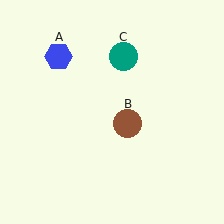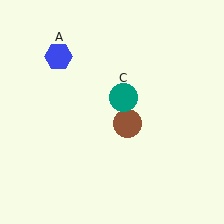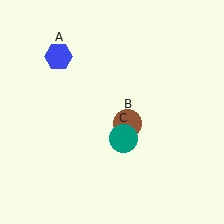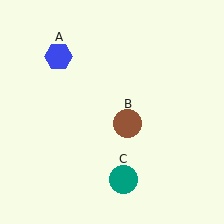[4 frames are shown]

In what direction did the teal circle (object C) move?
The teal circle (object C) moved down.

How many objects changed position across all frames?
1 object changed position: teal circle (object C).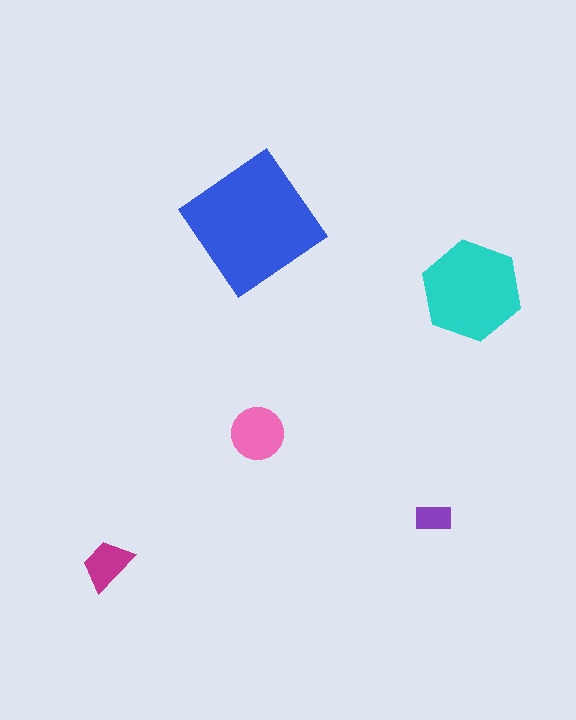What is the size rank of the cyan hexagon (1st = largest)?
2nd.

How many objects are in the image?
There are 5 objects in the image.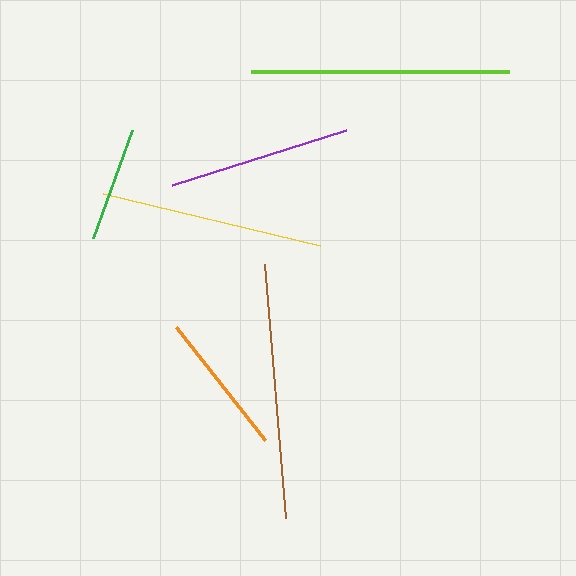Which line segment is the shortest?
The green line is the shortest at approximately 114 pixels.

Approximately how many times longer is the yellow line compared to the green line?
The yellow line is approximately 2.0 times the length of the green line.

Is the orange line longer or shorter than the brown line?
The brown line is longer than the orange line.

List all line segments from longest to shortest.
From longest to shortest: lime, brown, yellow, purple, orange, green.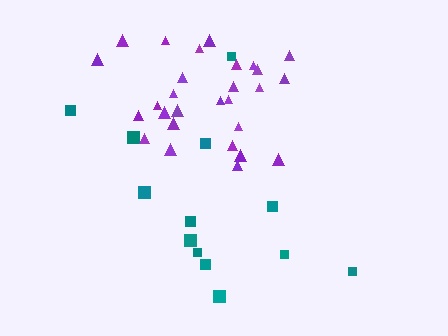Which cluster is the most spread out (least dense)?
Teal.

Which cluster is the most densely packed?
Purple.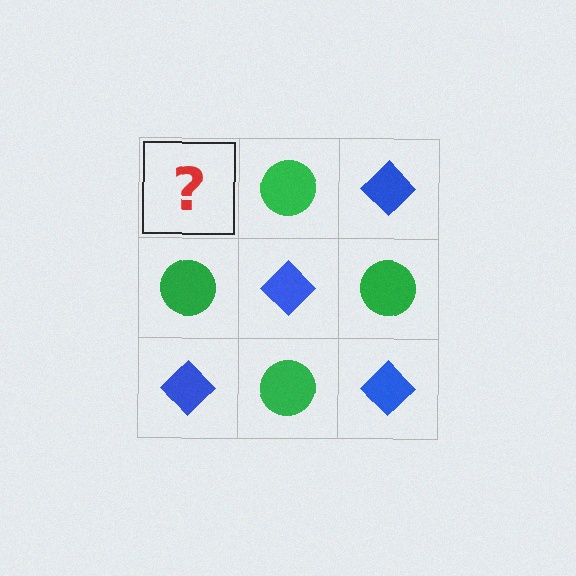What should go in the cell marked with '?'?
The missing cell should contain a blue diamond.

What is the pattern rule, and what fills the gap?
The rule is that it alternates blue diamond and green circle in a checkerboard pattern. The gap should be filled with a blue diamond.